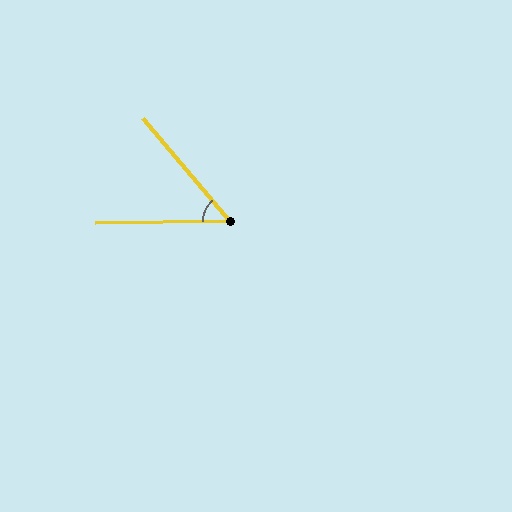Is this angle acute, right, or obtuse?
It is acute.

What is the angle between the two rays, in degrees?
Approximately 51 degrees.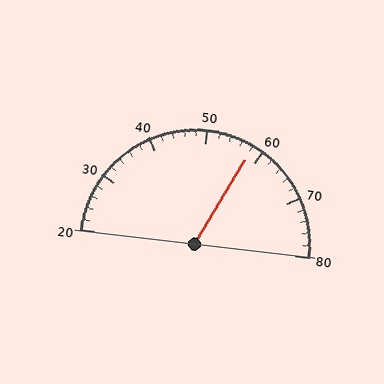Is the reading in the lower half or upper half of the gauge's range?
The reading is in the upper half of the range (20 to 80).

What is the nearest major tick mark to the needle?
The nearest major tick mark is 60.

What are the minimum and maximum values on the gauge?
The gauge ranges from 20 to 80.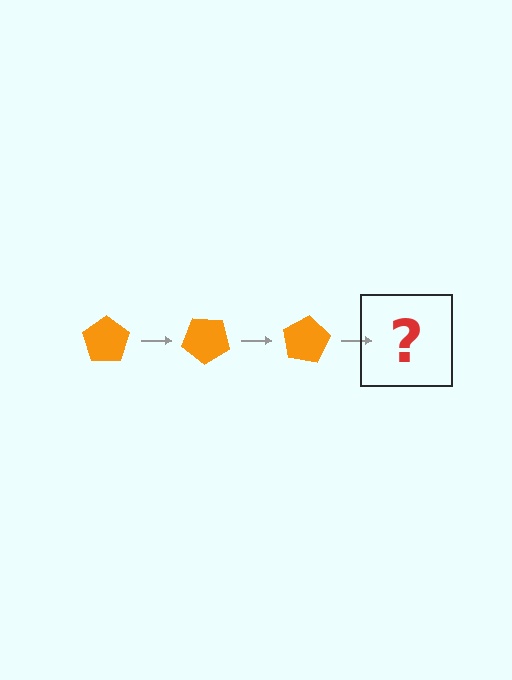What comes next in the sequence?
The next element should be an orange pentagon rotated 120 degrees.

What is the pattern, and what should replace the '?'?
The pattern is that the pentagon rotates 40 degrees each step. The '?' should be an orange pentagon rotated 120 degrees.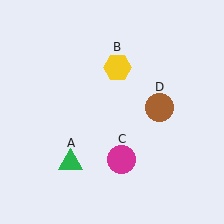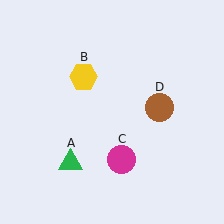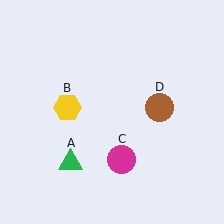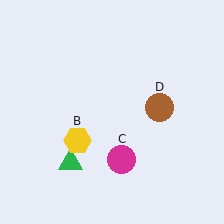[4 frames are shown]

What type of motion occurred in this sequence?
The yellow hexagon (object B) rotated counterclockwise around the center of the scene.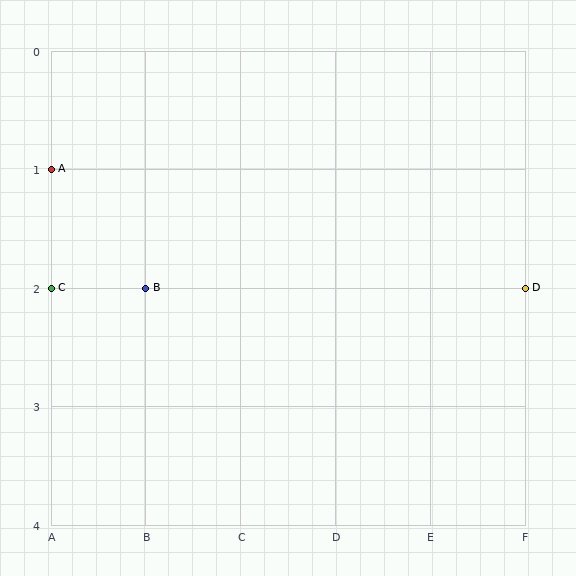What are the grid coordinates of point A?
Point A is at grid coordinates (A, 1).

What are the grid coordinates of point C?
Point C is at grid coordinates (A, 2).